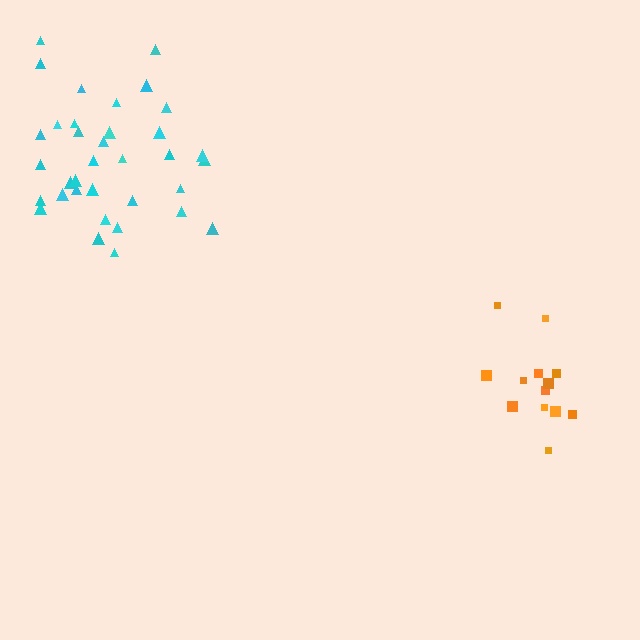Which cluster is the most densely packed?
Orange.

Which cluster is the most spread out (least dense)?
Cyan.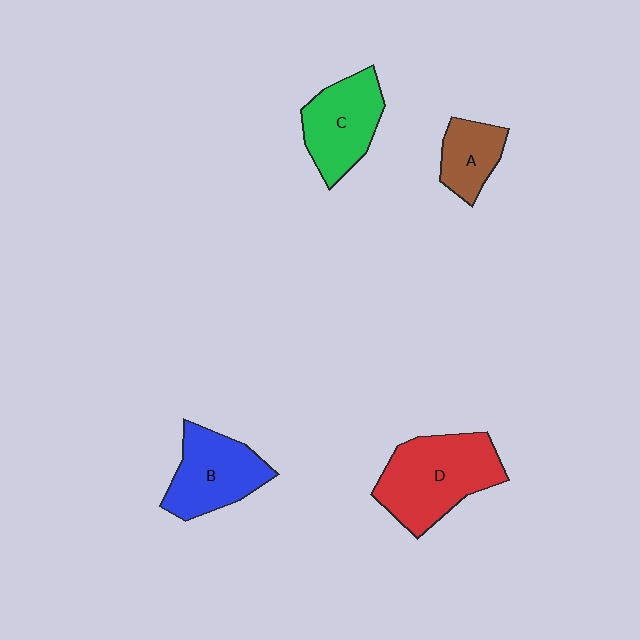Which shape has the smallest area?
Shape A (brown).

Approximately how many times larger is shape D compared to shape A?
Approximately 2.1 times.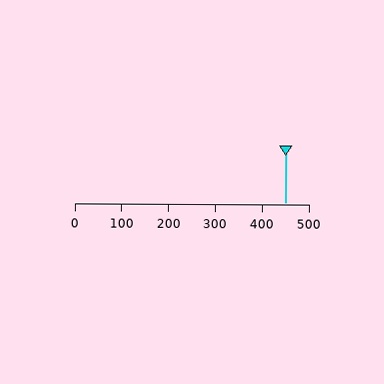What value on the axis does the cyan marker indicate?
The marker indicates approximately 450.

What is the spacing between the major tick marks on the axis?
The major ticks are spaced 100 apart.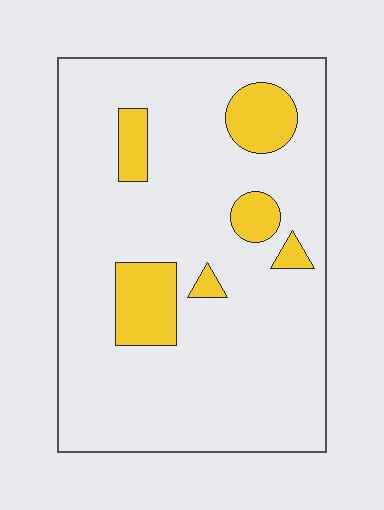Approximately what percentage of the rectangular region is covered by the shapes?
Approximately 15%.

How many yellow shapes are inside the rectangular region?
6.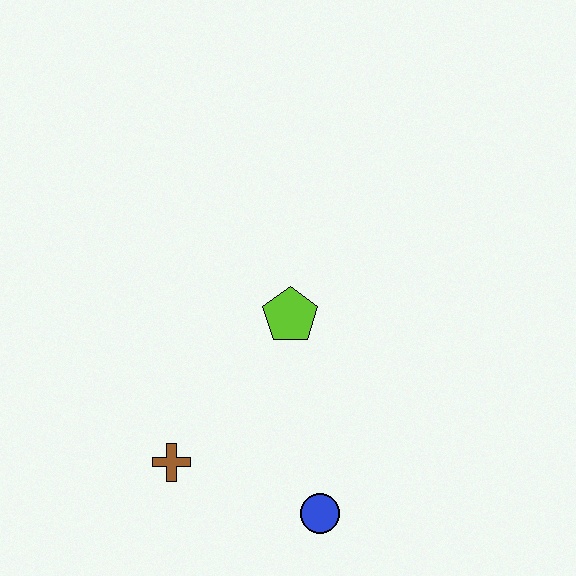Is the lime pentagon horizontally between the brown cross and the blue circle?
Yes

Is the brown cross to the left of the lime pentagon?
Yes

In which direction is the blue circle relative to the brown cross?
The blue circle is to the right of the brown cross.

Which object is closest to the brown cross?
The blue circle is closest to the brown cross.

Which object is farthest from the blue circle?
The lime pentagon is farthest from the blue circle.